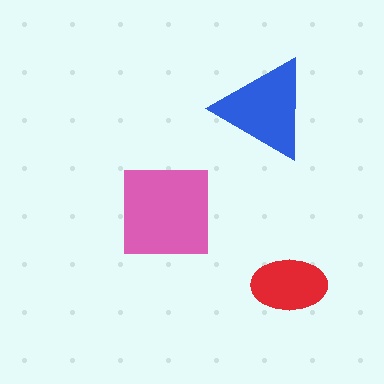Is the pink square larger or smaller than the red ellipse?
Larger.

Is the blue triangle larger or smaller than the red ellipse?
Larger.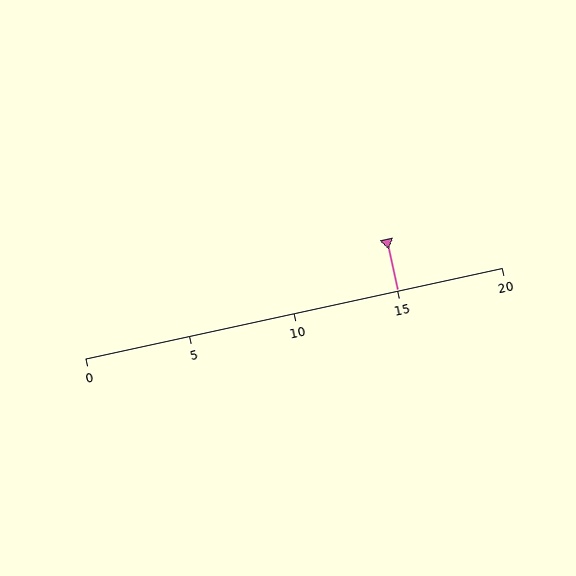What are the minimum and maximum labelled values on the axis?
The axis runs from 0 to 20.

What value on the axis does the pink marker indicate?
The marker indicates approximately 15.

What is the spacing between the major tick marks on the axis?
The major ticks are spaced 5 apart.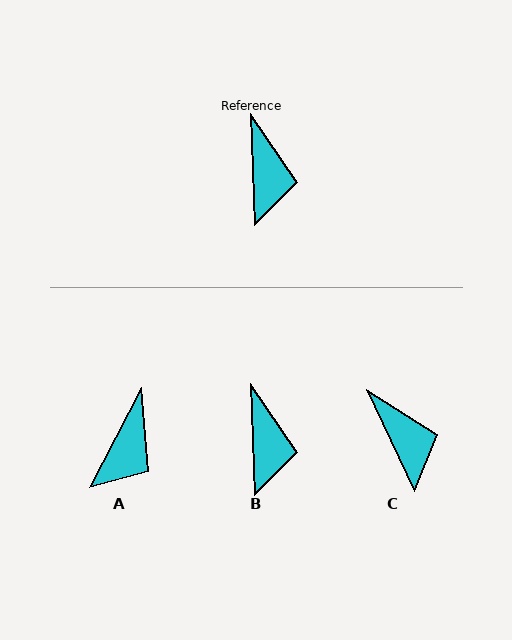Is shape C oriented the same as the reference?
No, it is off by about 23 degrees.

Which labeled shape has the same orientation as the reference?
B.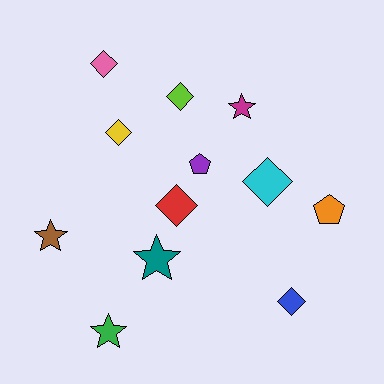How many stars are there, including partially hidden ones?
There are 4 stars.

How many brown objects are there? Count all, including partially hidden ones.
There is 1 brown object.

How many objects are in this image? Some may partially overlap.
There are 12 objects.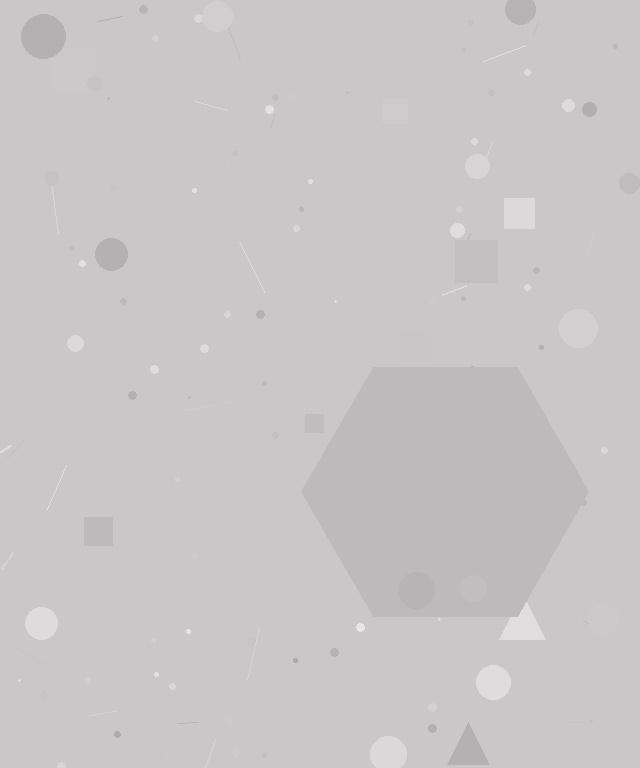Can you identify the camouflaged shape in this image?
The camouflaged shape is a hexagon.